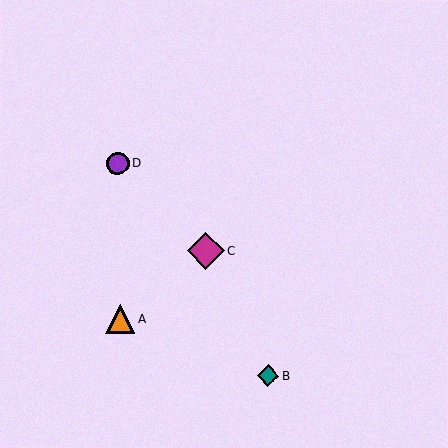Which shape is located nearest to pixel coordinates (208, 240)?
The magenta diamond (labeled C) at (206, 251) is nearest to that location.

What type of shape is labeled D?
Shape D is a purple circle.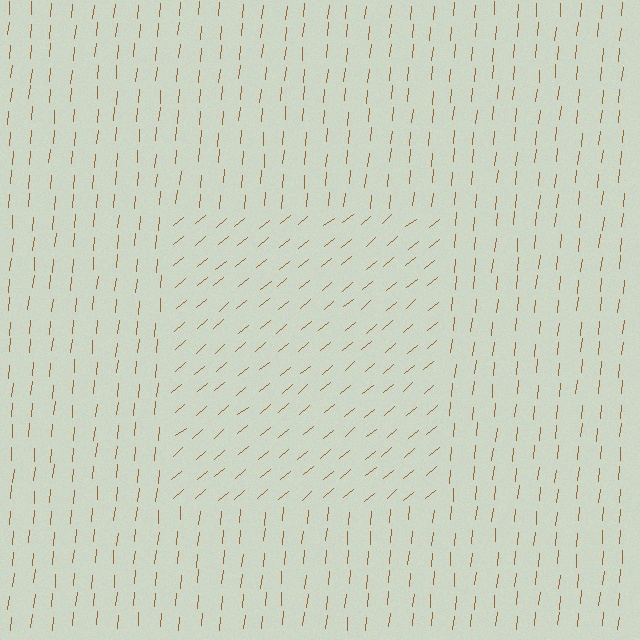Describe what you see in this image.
The image is filled with small brown line segments. A rectangle region in the image has lines oriented differently from the surrounding lines, creating a visible texture boundary.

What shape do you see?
I see a rectangle.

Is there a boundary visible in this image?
Yes, there is a texture boundary formed by a change in line orientation.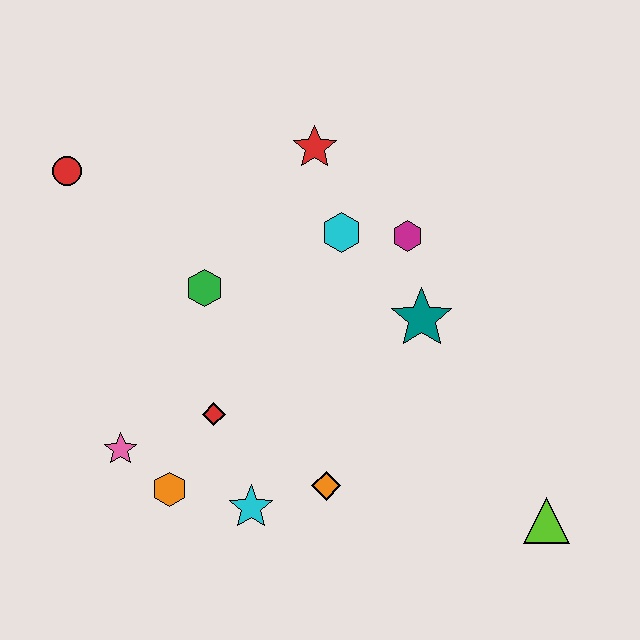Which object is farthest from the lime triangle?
The red circle is farthest from the lime triangle.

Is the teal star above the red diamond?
Yes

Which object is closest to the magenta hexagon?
The cyan hexagon is closest to the magenta hexagon.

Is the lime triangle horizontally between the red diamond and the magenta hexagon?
No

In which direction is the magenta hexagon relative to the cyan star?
The magenta hexagon is above the cyan star.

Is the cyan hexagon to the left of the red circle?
No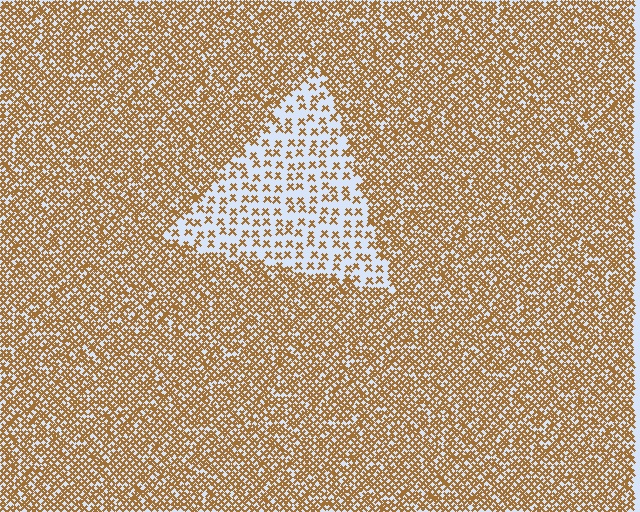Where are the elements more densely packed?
The elements are more densely packed outside the triangle boundary.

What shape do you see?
I see a triangle.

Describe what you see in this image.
The image contains small brown elements arranged at two different densities. A triangle-shaped region is visible where the elements are less densely packed than the surrounding area.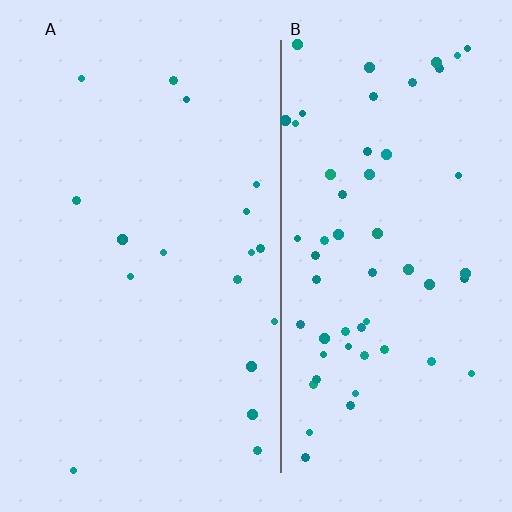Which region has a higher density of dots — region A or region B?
B (the right).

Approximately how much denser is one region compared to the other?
Approximately 3.3× — region B over region A.